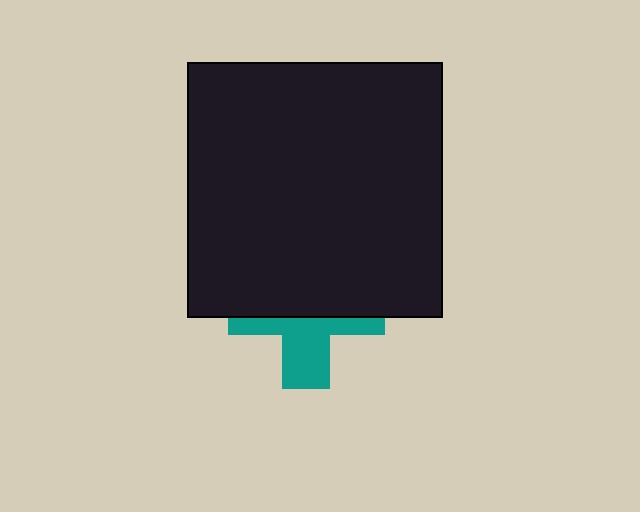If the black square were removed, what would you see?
You would see the complete teal cross.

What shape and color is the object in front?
The object in front is a black square.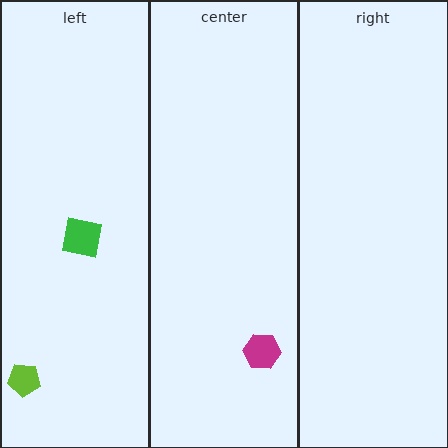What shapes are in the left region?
The green square, the lime pentagon.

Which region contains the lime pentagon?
The left region.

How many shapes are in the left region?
2.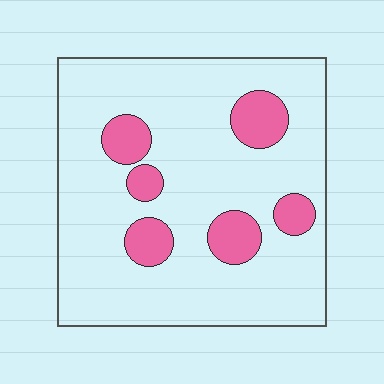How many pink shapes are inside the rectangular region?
6.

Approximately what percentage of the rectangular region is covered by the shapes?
Approximately 15%.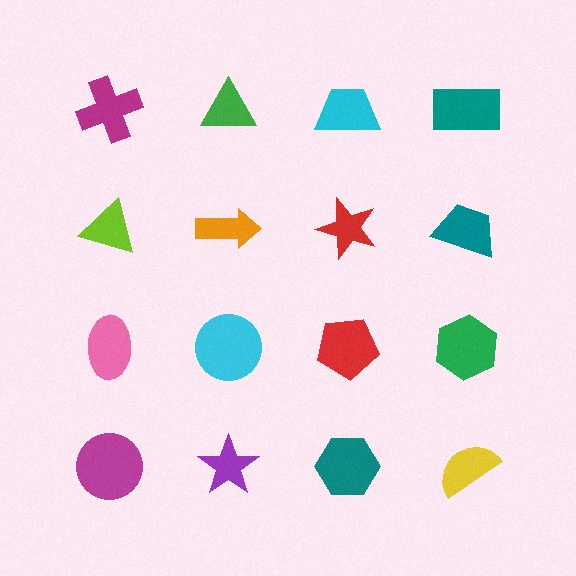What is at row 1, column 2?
A green triangle.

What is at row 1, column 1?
A magenta cross.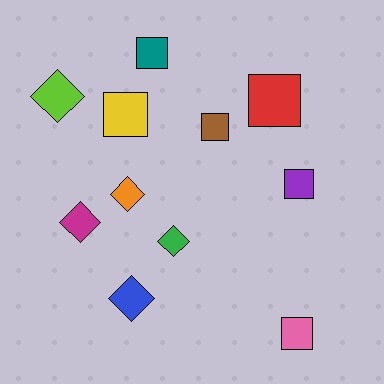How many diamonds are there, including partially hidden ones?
There are 5 diamonds.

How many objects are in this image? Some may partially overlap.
There are 11 objects.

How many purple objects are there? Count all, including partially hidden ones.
There is 1 purple object.